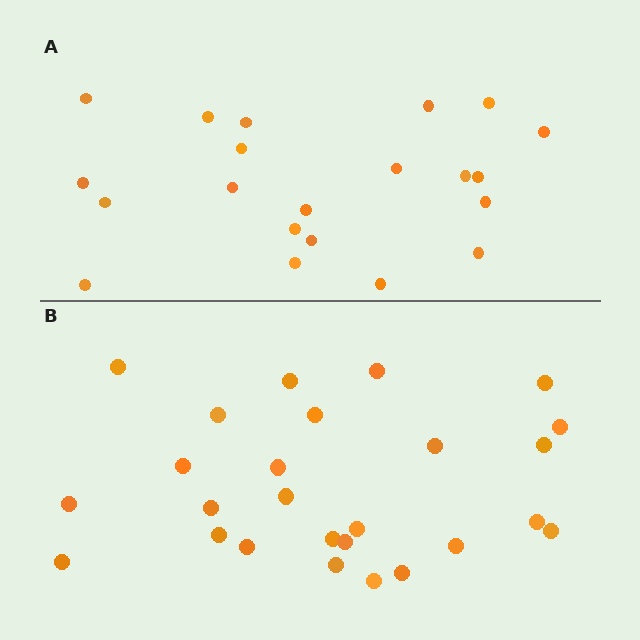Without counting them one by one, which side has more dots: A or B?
Region B (the bottom region) has more dots.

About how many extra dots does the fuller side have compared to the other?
Region B has about 5 more dots than region A.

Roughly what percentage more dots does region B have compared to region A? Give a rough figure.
About 25% more.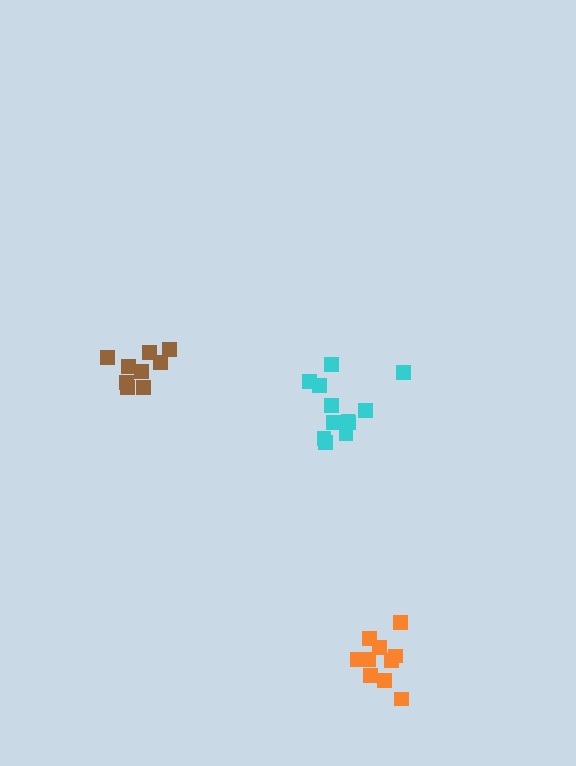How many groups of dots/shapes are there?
There are 3 groups.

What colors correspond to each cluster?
The clusters are colored: brown, cyan, orange.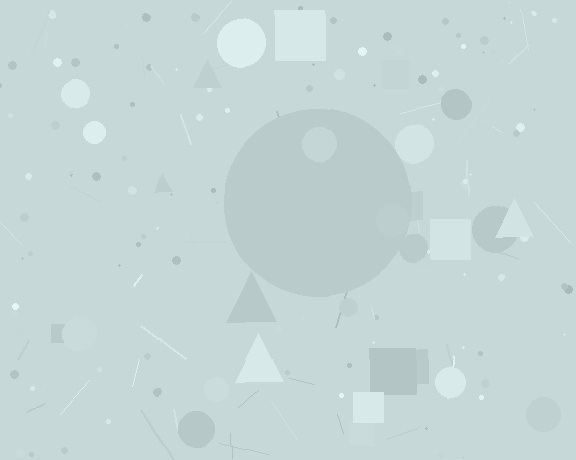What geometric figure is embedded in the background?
A circle is embedded in the background.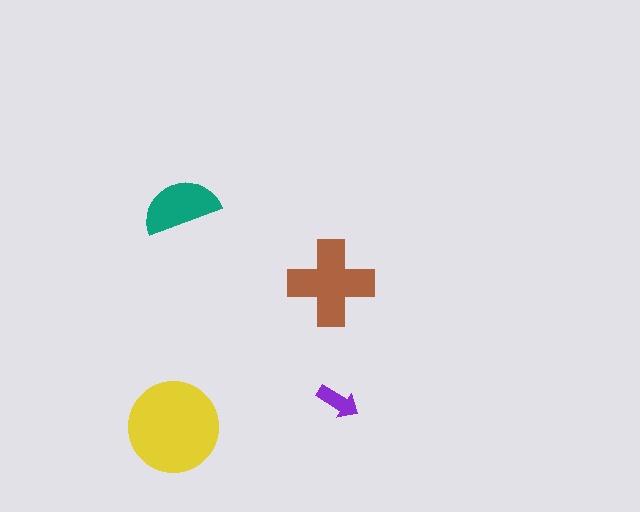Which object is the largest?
The yellow circle.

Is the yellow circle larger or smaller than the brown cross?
Larger.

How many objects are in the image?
There are 4 objects in the image.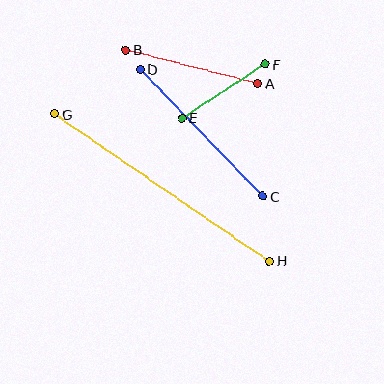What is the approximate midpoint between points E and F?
The midpoint is at approximately (223, 91) pixels.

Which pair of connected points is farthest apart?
Points G and H are farthest apart.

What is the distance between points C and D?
The distance is approximately 176 pixels.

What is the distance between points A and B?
The distance is approximately 136 pixels.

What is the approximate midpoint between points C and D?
The midpoint is at approximately (202, 133) pixels.